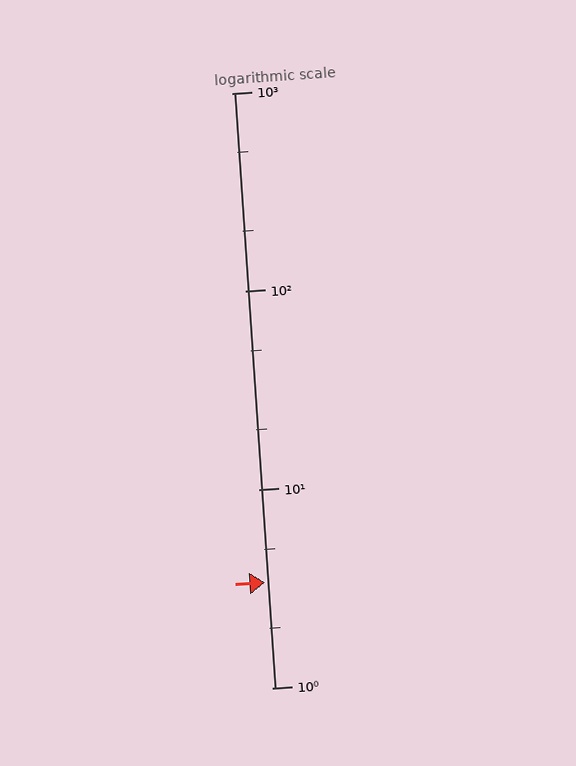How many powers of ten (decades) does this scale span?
The scale spans 3 decades, from 1 to 1000.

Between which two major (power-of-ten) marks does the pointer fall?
The pointer is between 1 and 10.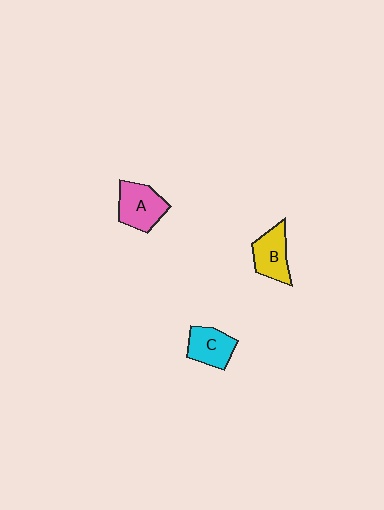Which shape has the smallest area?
Shape C (cyan).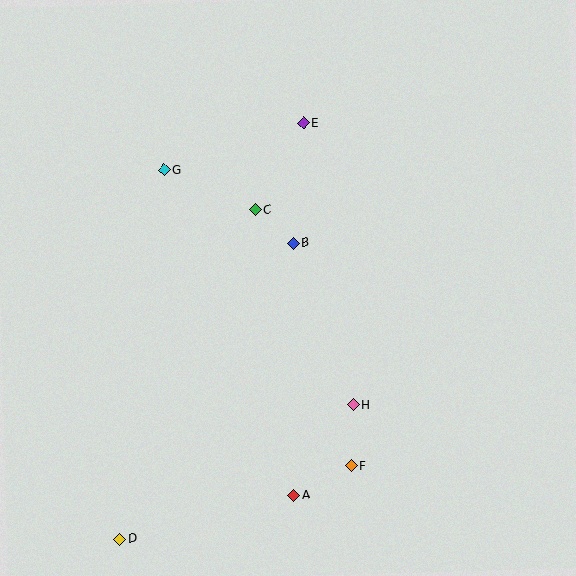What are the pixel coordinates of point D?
Point D is at (120, 539).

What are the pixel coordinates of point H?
Point H is at (353, 405).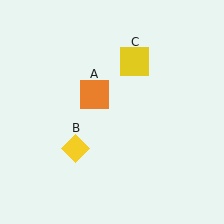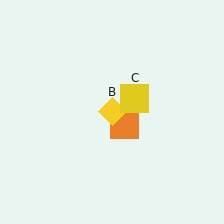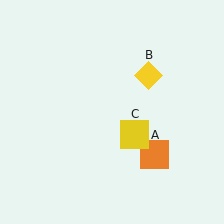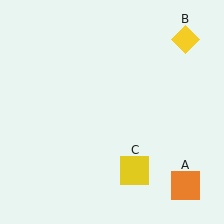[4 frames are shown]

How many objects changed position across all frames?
3 objects changed position: orange square (object A), yellow diamond (object B), yellow square (object C).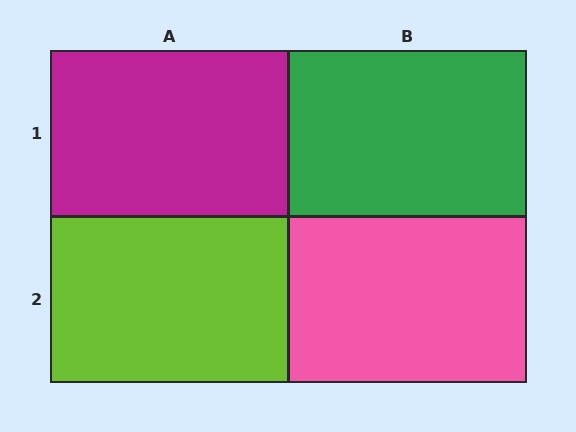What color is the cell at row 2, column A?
Lime.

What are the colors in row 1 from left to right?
Magenta, green.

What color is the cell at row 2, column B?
Pink.